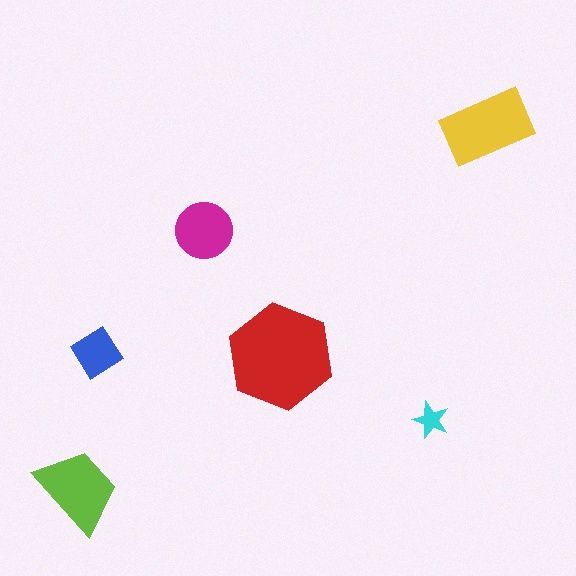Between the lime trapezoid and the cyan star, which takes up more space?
The lime trapezoid.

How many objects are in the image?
There are 6 objects in the image.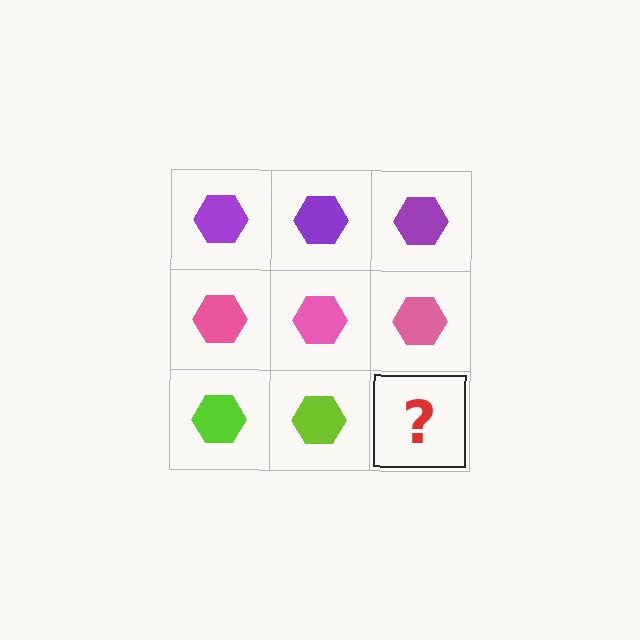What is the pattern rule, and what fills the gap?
The rule is that each row has a consistent color. The gap should be filled with a lime hexagon.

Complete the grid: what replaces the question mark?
The question mark should be replaced with a lime hexagon.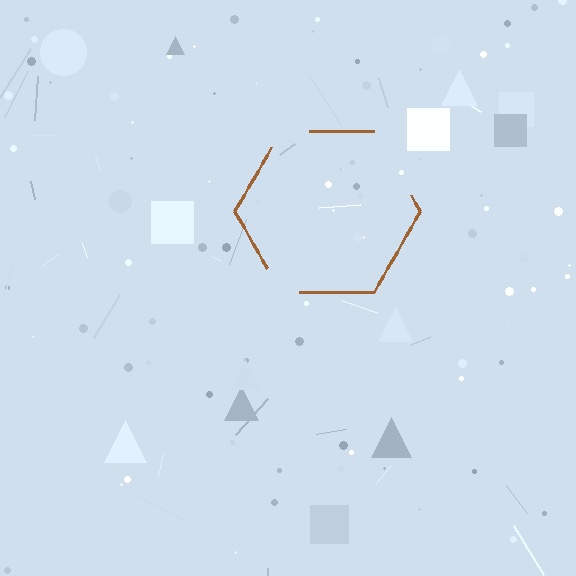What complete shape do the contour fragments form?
The contour fragments form a hexagon.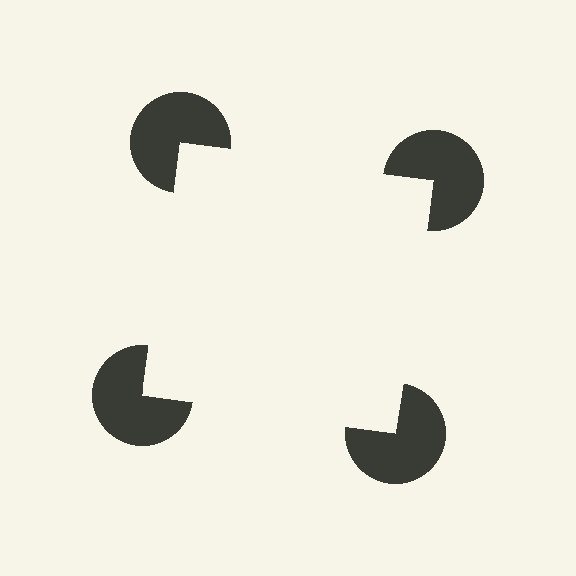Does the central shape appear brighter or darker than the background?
It typically appears slightly brighter than the background, even though no actual brightness change is drawn.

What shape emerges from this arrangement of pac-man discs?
An illusory square — its edges are inferred from the aligned wedge cuts in the pac-man discs, not physically drawn.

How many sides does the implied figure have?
4 sides.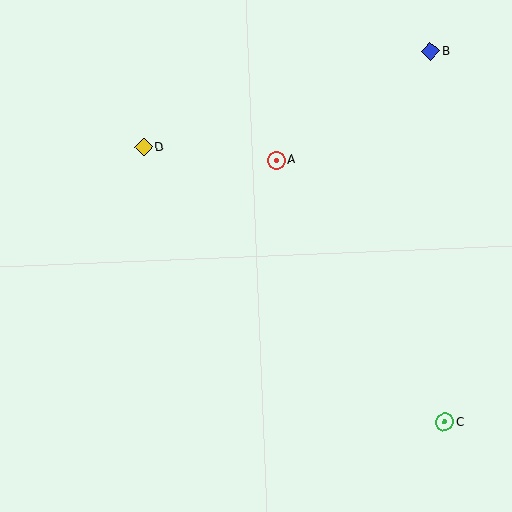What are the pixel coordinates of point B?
Point B is at (431, 51).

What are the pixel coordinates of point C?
Point C is at (445, 422).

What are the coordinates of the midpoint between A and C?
The midpoint between A and C is at (361, 291).